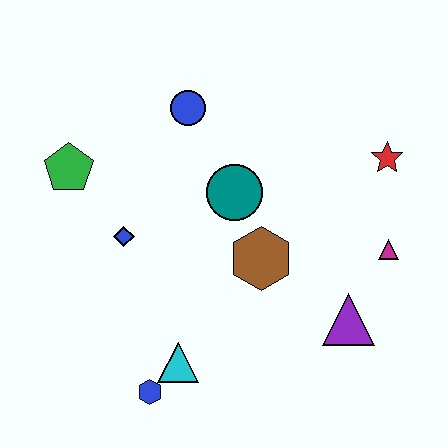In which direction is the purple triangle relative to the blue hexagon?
The purple triangle is to the right of the blue hexagon.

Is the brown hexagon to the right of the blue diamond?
Yes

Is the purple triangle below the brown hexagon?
Yes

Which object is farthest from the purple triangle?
The green pentagon is farthest from the purple triangle.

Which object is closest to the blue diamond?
The green pentagon is closest to the blue diamond.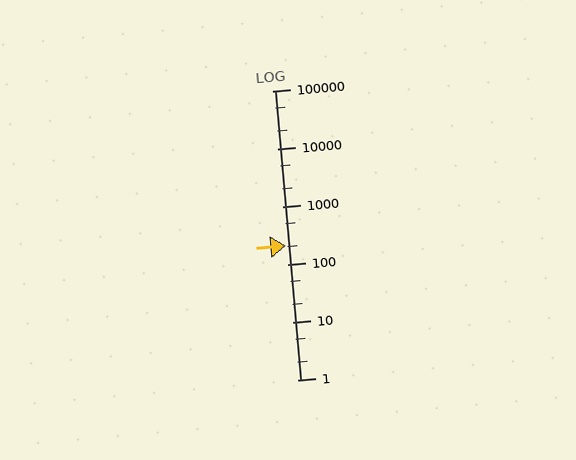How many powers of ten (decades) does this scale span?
The scale spans 5 decades, from 1 to 100000.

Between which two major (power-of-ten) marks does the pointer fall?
The pointer is between 100 and 1000.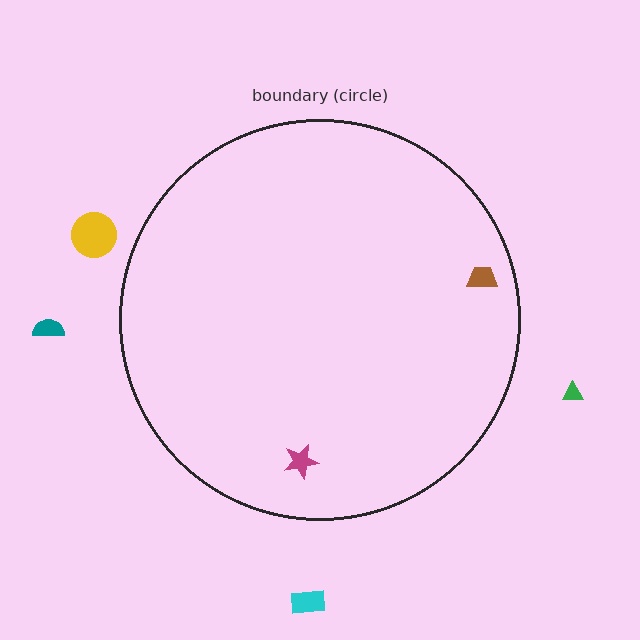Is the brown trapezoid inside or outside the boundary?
Inside.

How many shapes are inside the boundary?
2 inside, 4 outside.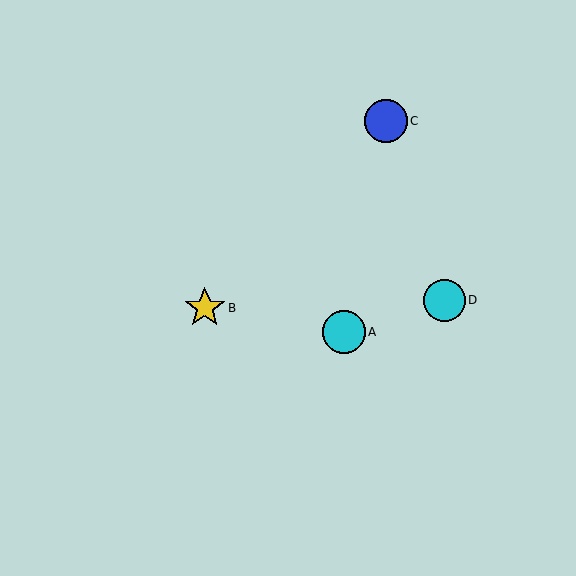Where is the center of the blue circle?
The center of the blue circle is at (386, 121).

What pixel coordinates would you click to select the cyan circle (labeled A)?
Click at (344, 332) to select the cyan circle A.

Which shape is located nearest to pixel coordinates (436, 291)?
The cyan circle (labeled D) at (444, 300) is nearest to that location.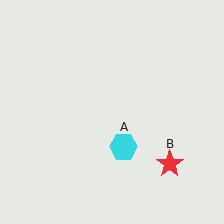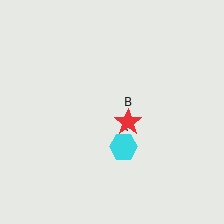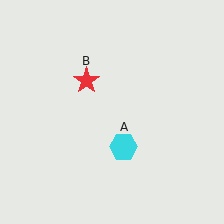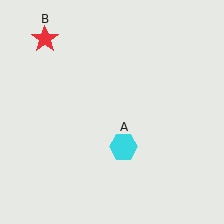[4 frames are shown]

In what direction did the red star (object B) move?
The red star (object B) moved up and to the left.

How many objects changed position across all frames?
1 object changed position: red star (object B).